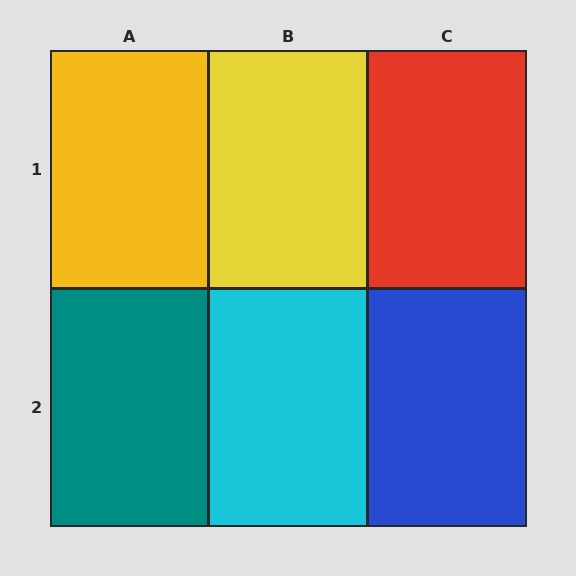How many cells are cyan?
1 cell is cyan.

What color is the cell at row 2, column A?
Teal.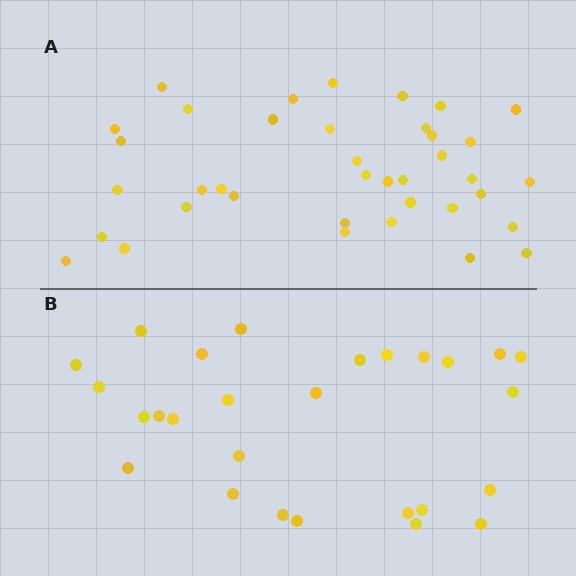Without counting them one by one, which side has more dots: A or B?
Region A (the top region) has more dots.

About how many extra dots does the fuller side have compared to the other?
Region A has roughly 12 or so more dots than region B.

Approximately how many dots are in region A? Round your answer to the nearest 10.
About 40 dots. (The exact count is 38, which rounds to 40.)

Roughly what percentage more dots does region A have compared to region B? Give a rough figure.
About 40% more.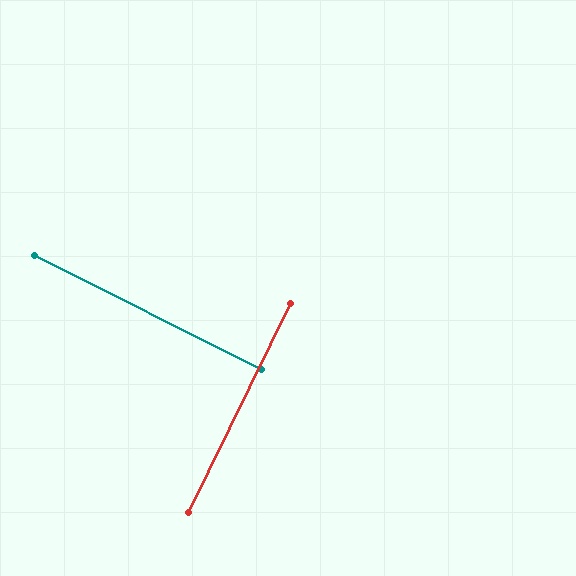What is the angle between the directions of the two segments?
Approximately 89 degrees.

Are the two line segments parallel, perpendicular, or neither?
Perpendicular — they meet at approximately 89°.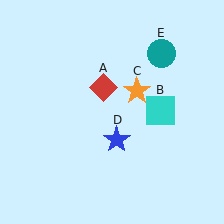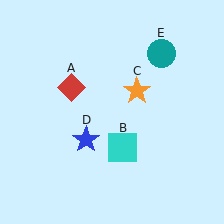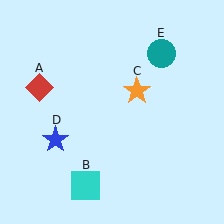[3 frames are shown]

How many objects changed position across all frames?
3 objects changed position: red diamond (object A), cyan square (object B), blue star (object D).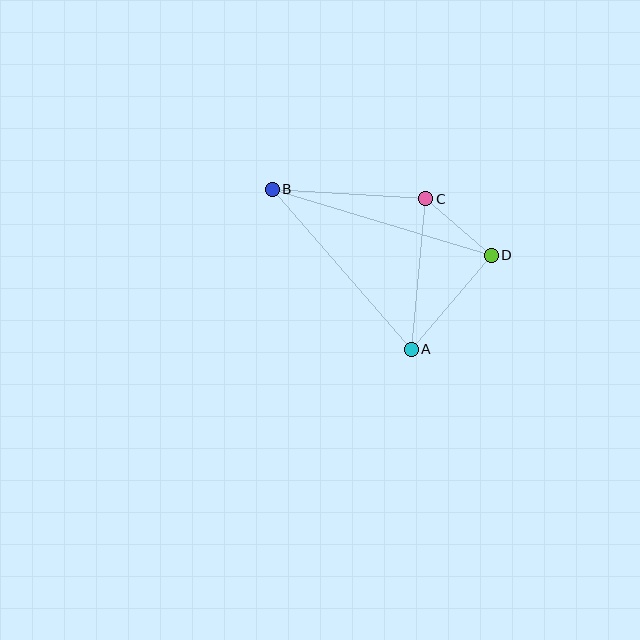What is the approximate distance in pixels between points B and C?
The distance between B and C is approximately 154 pixels.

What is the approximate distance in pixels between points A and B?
The distance between A and B is approximately 212 pixels.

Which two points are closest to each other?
Points C and D are closest to each other.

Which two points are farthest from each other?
Points B and D are farthest from each other.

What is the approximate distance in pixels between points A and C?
The distance between A and C is approximately 151 pixels.